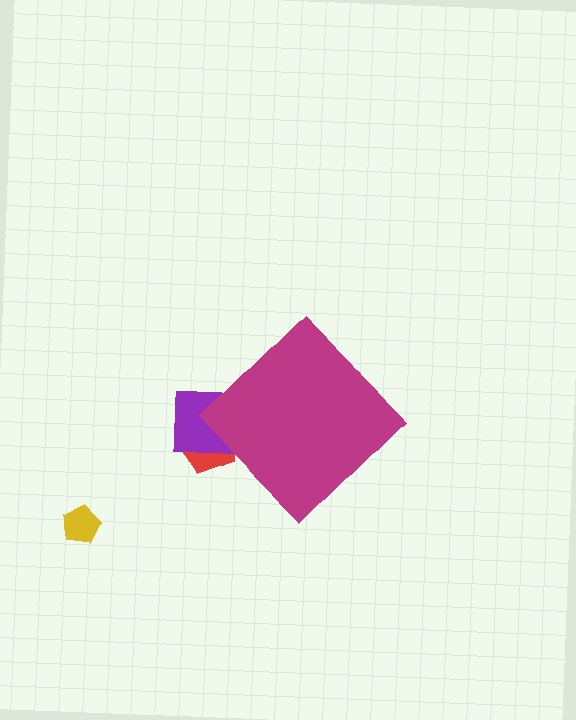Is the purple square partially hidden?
Yes, the purple square is partially hidden behind the magenta diamond.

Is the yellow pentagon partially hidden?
No, the yellow pentagon is fully visible.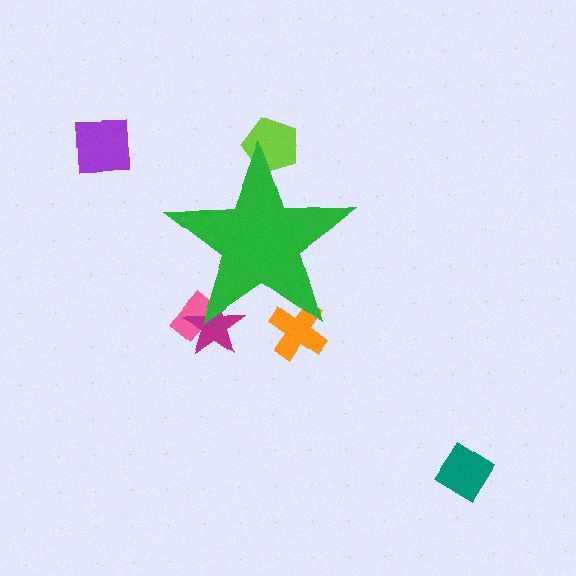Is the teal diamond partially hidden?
No, the teal diamond is fully visible.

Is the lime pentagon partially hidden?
Yes, the lime pentagon is partially hidden behind the green star.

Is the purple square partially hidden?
No, the purple square is fully visible.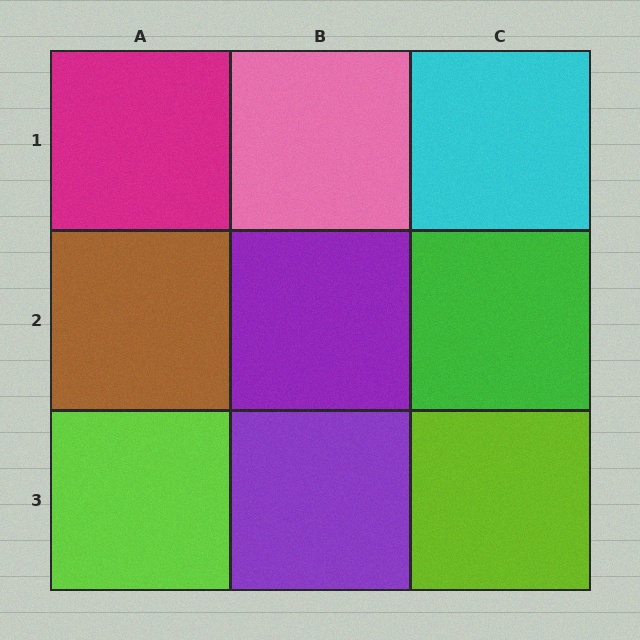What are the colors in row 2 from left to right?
Brown, purple, green.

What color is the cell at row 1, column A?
Magenta.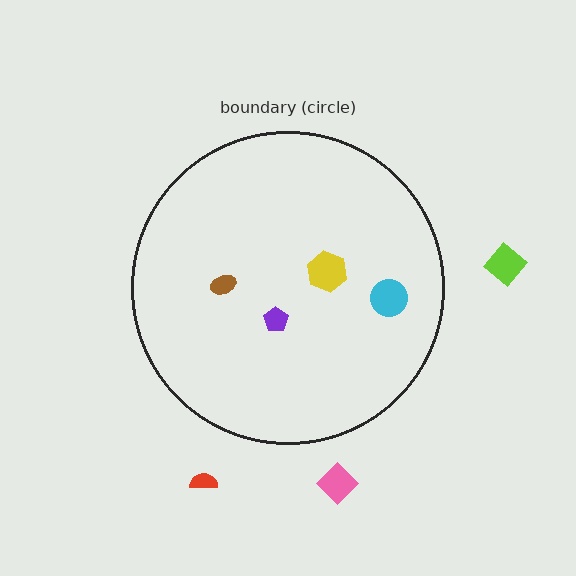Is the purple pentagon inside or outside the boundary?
Inside.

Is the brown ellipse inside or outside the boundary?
Inside.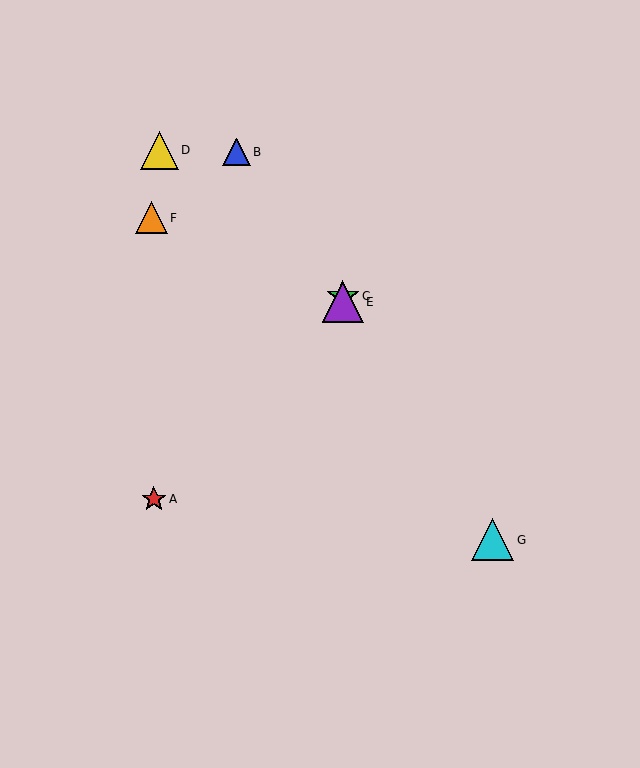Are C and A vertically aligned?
No, C is at x≈343 and A is at x≈154.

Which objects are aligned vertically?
Objects C, E are aligned vertically.